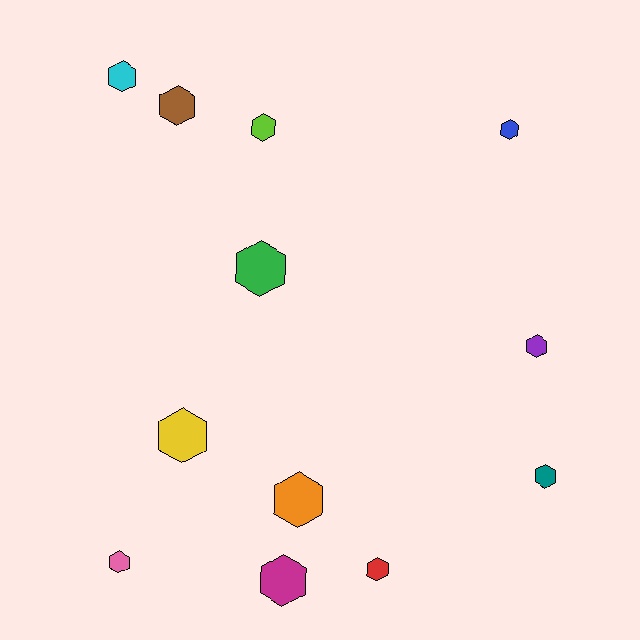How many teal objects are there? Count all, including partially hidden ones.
There is 1 teal object.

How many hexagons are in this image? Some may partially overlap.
There are 12 hexagons.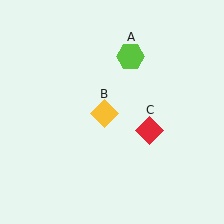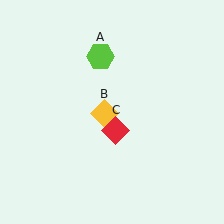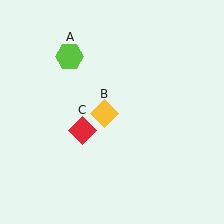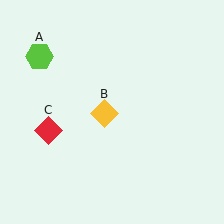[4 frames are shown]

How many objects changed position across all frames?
2 objects changed position: lime hexagon (object A), red diamond (object C).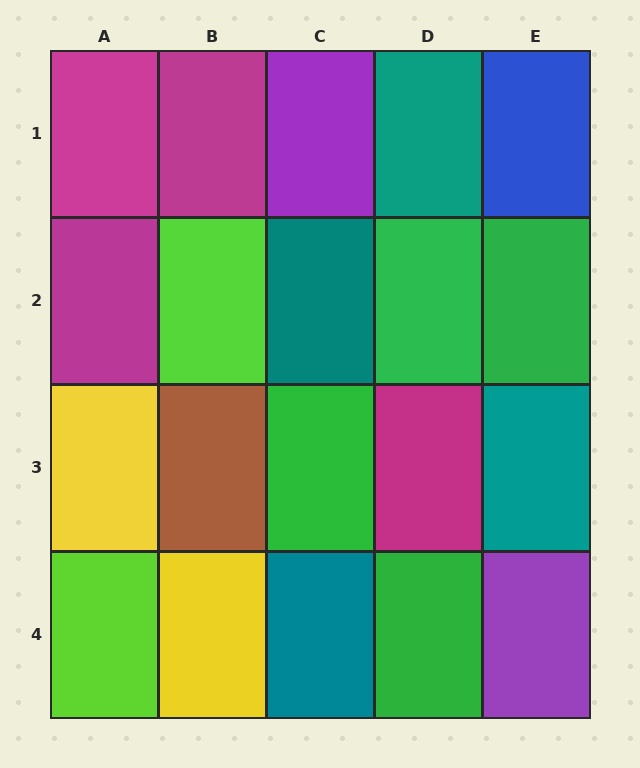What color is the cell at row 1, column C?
Purple.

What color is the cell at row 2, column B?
Lime.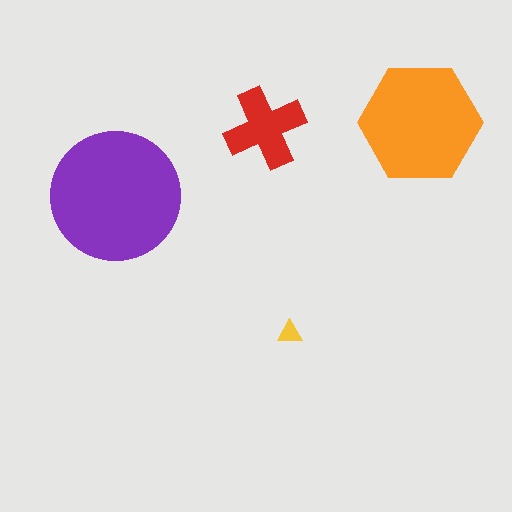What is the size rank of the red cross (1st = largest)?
3rd.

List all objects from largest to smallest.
The purple circle, the orange hexagon, the red cross, the yellow triangle.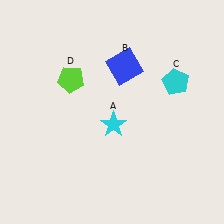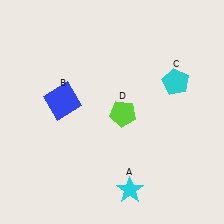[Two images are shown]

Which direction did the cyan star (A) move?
The cyan star (A) moved down.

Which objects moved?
The objects that moved are: the cyan star (A), the blue square (B), the lime pentagon (D).